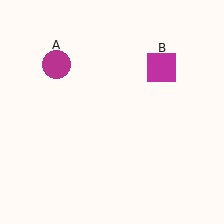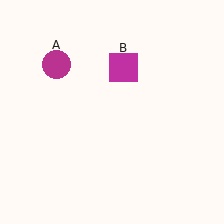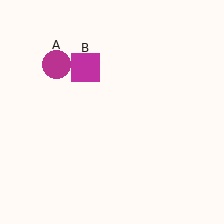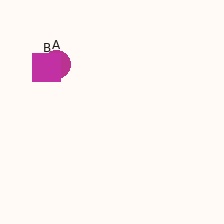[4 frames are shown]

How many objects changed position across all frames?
1 object changed position: magenta square (object B).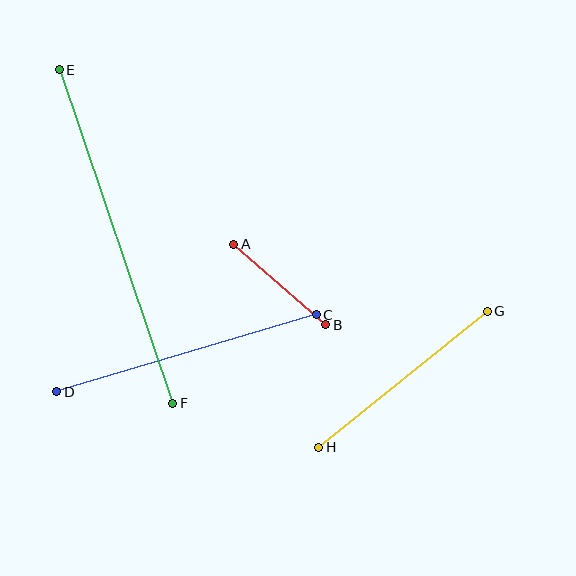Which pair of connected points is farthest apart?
Points E and F are farthest apart.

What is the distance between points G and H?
The distance is approximately 216 pixels.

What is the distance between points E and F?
The distance is approximately 352 pixels.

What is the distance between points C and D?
The distance is approximately 271 pixels.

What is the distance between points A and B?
The distance is approximately 122 pixels.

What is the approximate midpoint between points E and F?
The midpoint is at approximately (116, 236) pixels.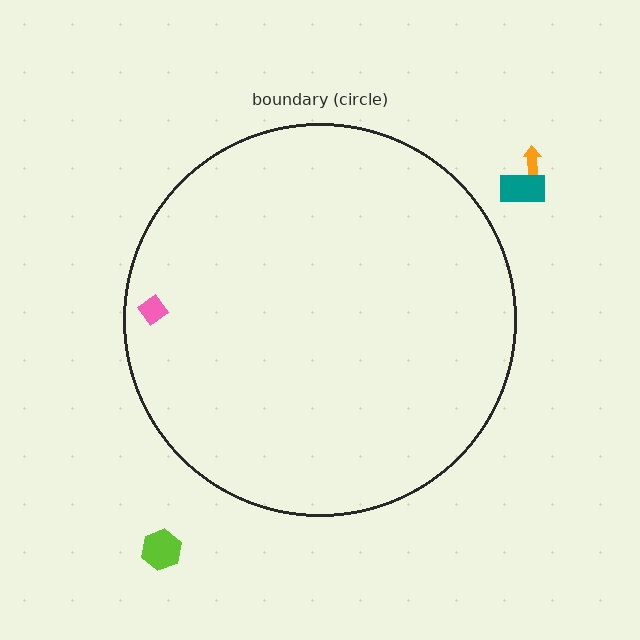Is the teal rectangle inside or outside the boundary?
Outside.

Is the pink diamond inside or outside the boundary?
Inside.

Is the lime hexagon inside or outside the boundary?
Outside.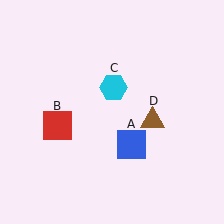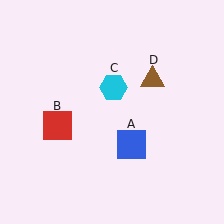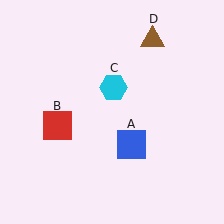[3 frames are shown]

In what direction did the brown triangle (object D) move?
The brown triangle (object D) moved up.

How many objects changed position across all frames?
1 object changed position: brown triangle (object D).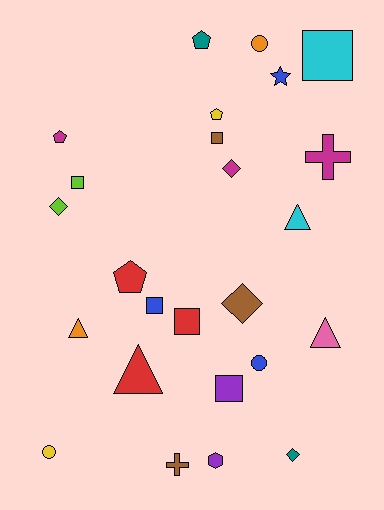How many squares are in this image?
There are 6 squares.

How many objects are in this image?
There are 25 objects.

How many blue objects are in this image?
There are 3 blue objects.